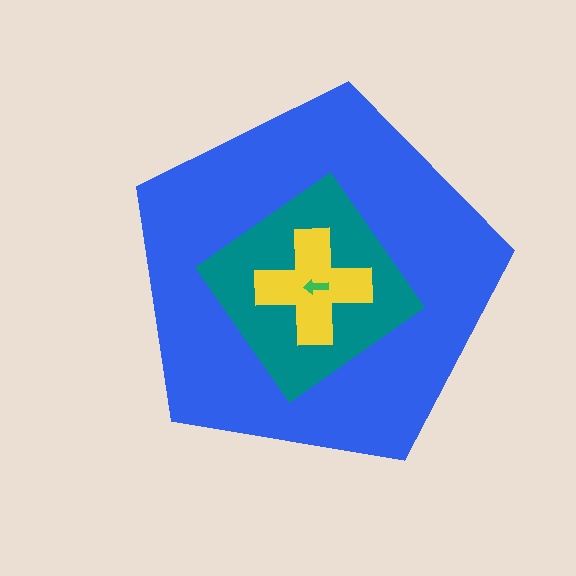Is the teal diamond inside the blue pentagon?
Yes.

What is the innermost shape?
The green arrow.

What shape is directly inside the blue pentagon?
The teal diamond.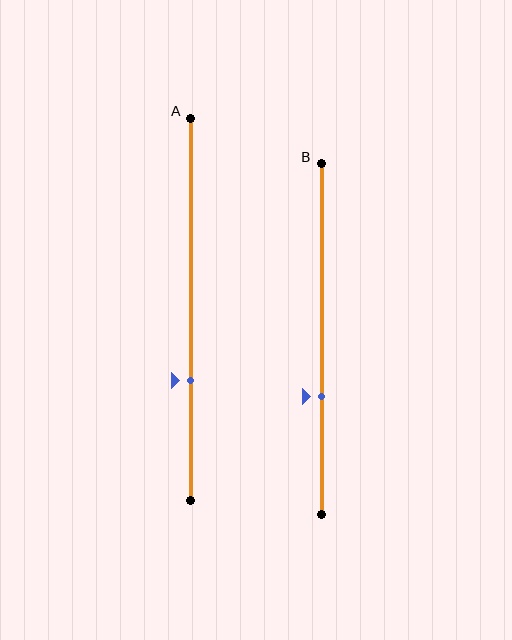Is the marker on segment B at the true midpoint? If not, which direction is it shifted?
No, the marker on segment B is shifted downward by about 16% of the segment length.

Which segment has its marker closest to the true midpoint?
Segment B has its marker closest to the true midpoint.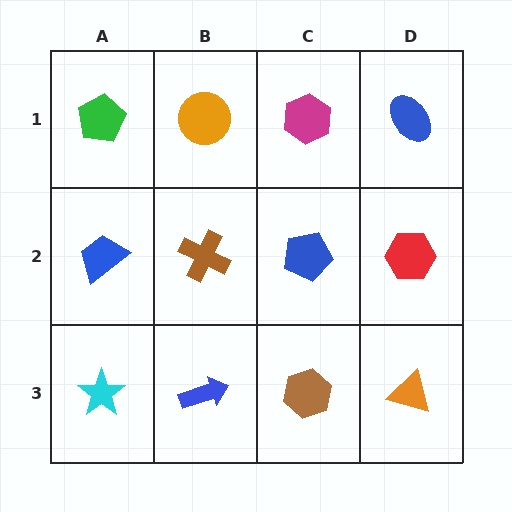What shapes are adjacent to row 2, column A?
A green pentagon (row 1, column A), a cyan star (row 3, column A), a brown cross (row 2, column B).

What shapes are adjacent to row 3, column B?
A brown cross (row 2, column B), a cyan star (row 3, column A), a brown hexagon (row 3, column C).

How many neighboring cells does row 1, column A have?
2.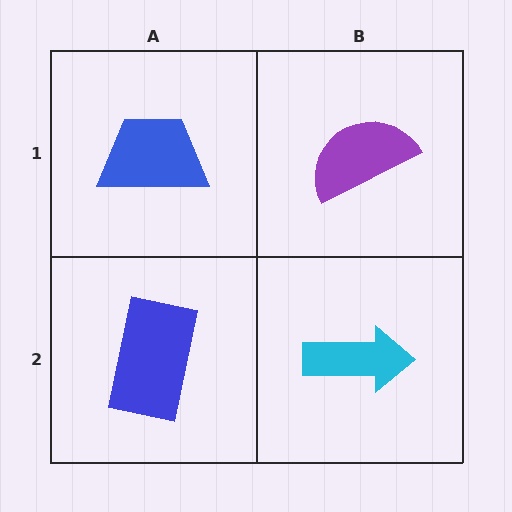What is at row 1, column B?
A purple semicircle.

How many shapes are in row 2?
2 shapes.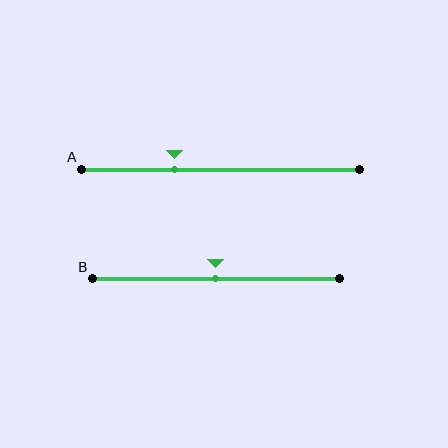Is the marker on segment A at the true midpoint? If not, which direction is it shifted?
No, the marker on segment A is shifted to the left by about 17% of the segment length.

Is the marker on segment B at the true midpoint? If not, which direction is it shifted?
Yes, the marker on segment B is at the true midpoint.